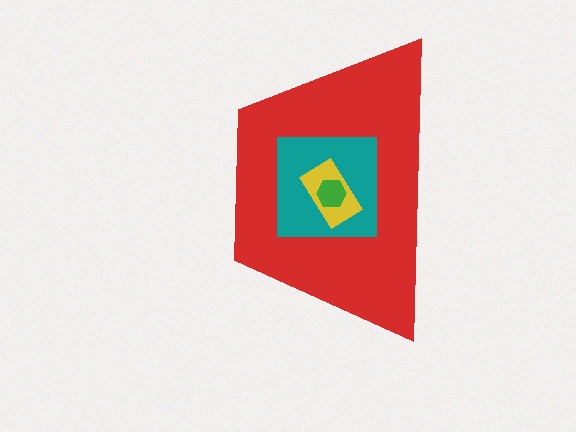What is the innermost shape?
The green hexagon.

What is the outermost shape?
The red trapezoid.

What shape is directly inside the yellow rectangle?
The green hexagon.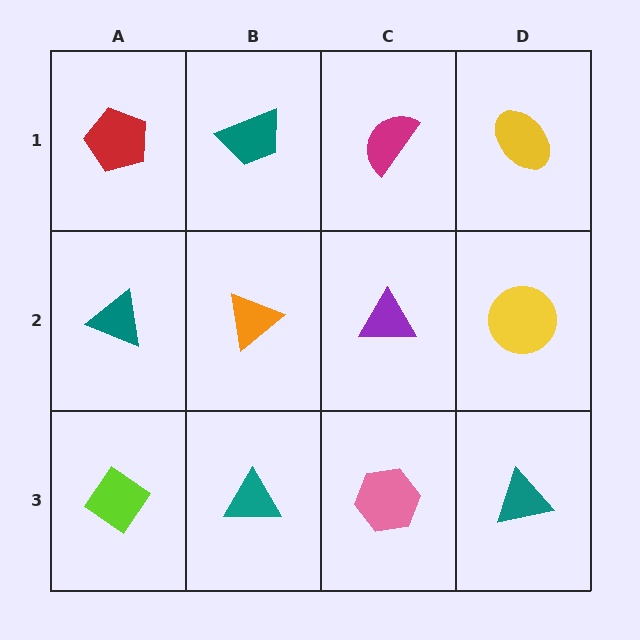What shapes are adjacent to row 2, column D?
A yellow ellipse (row 1, column D), a teal triangle (row 3, column D), a purple triangle (row 2, column C).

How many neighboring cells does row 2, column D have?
3.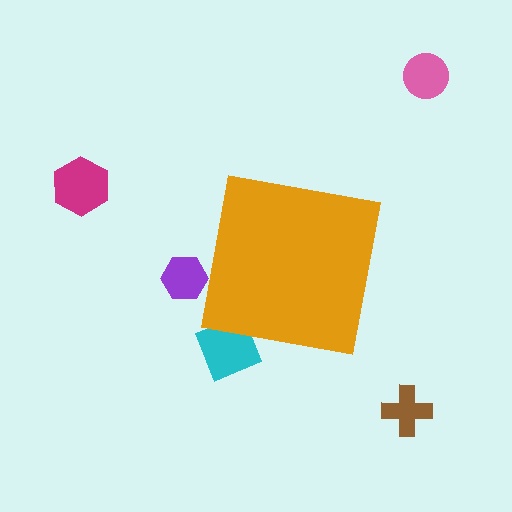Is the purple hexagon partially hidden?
Yes, the purple hexagon is partially hidden behind the orange square.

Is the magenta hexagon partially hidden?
No, the magenta hexagon is fully visible.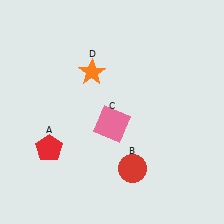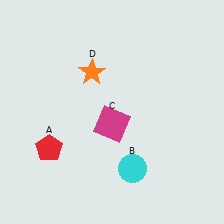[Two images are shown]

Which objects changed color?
B changed from red to cyan. C changed from pink to magenta.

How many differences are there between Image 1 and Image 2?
There are 2 differences between the two images.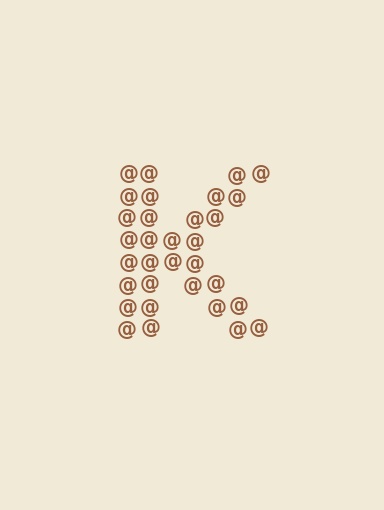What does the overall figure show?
The overall figure shows the letter K.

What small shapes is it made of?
It is made of small at signs.